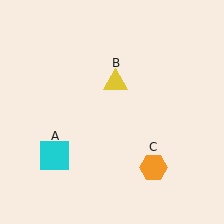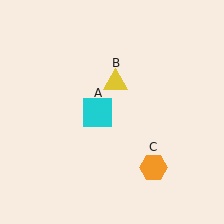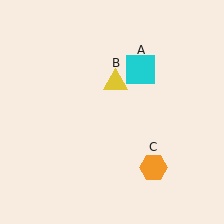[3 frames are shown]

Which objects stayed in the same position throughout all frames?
Yellow triangle (object B) and orange hexagon (object C) remained stationary.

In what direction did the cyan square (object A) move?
The cyan square (object A) moved up and to the right.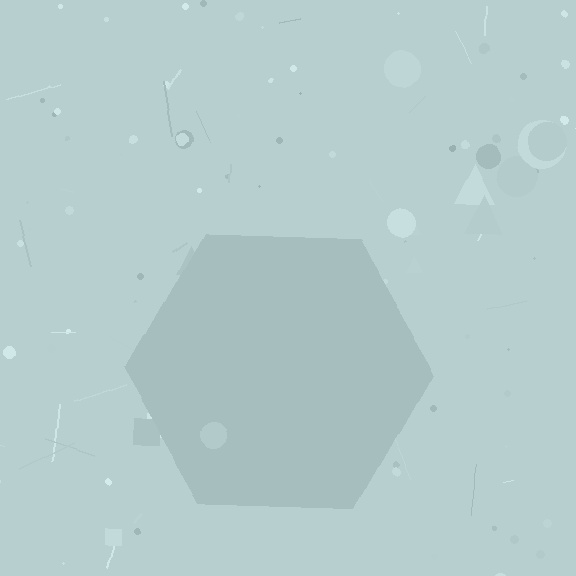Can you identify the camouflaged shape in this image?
The camouflaged shape is a hexagon.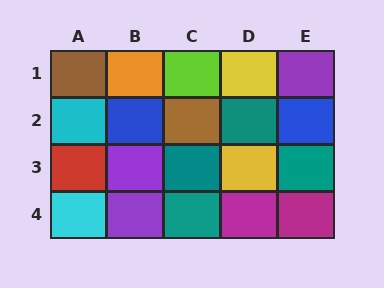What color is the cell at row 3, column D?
Yellow.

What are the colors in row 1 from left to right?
Brown, orange, lime, yellow, purple.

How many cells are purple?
3 cells are purple.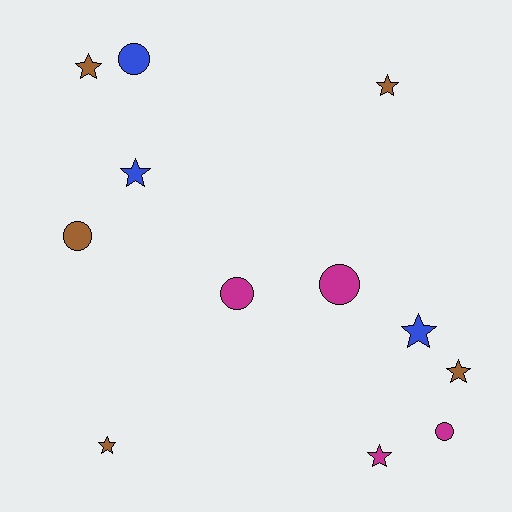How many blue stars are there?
There are 2 blue stars.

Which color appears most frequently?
Brown, with 5 objects.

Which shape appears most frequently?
Star, with 7 objects.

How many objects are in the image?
There are 12 objects.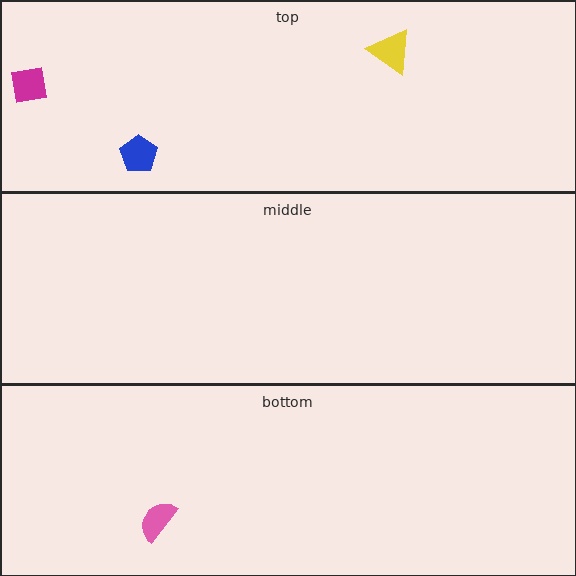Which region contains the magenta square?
The top region.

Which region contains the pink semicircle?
The bottom region.